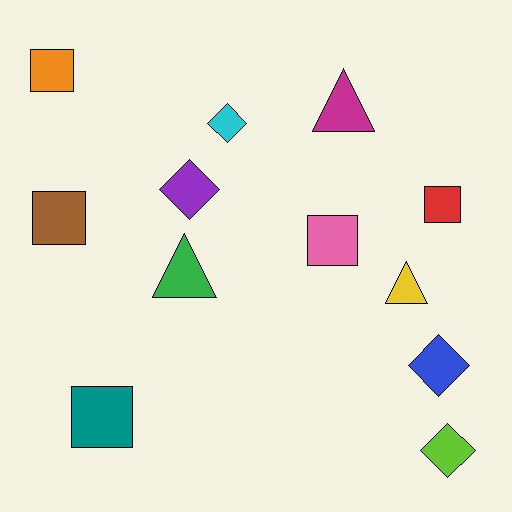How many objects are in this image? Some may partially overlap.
There are 12 objects.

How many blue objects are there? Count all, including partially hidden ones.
There is 1 blue object.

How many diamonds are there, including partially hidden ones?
There are 4 diamonds.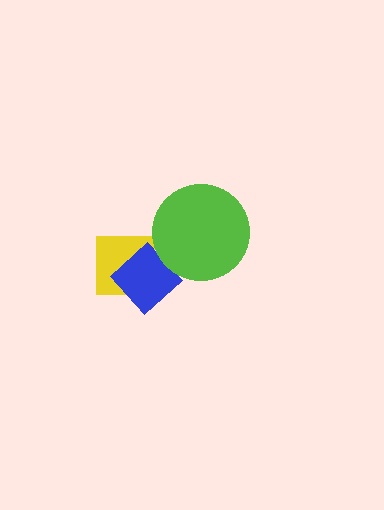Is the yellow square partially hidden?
Yes, it is partially covered by another shape.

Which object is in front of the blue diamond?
The lime circle is in front of the blue diamond.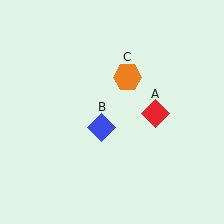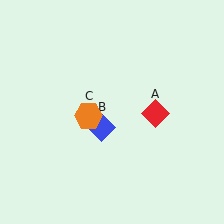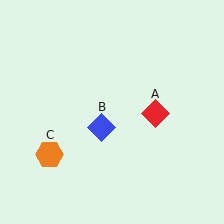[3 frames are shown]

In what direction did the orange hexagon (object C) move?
The orange hexagon (object C) moved down and to the left.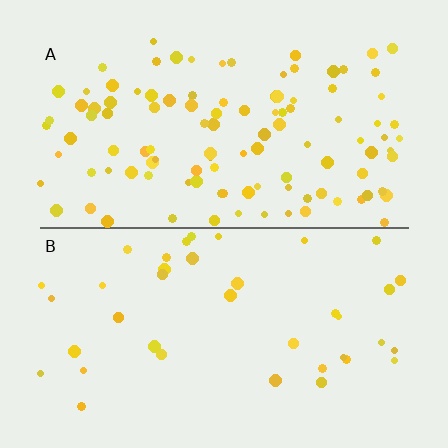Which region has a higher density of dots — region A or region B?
A (the top).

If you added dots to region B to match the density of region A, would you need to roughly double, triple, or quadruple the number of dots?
Approximately triple.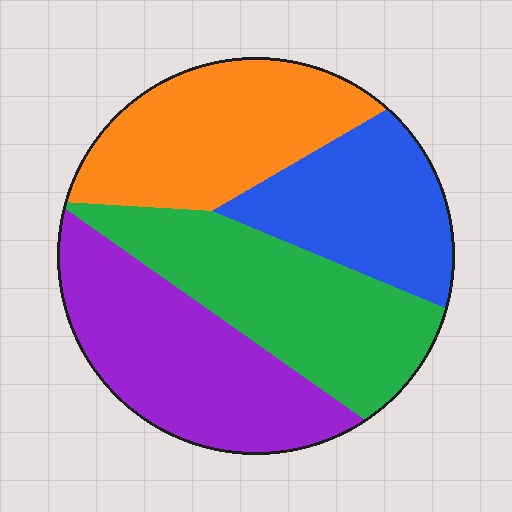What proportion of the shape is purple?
Purple takes up about one quarter (1/4) of the shape.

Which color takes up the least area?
Blue, at roughly 20%.